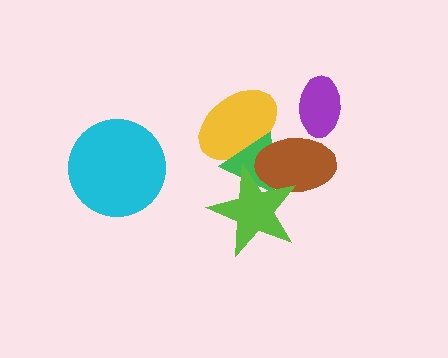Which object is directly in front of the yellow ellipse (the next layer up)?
The green triangle is directly in front of the yellow ellipse.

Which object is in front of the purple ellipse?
The brown ellipse is in front of the purple ellipse.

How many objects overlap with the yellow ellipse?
2 objects overlap with the yellow ellipse.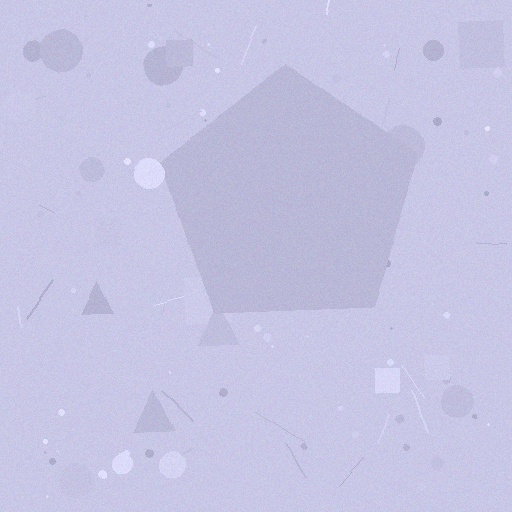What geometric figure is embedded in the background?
A pentagon is embedded in the background.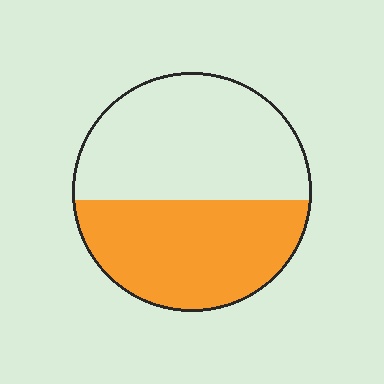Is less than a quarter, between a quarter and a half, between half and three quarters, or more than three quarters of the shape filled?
Between a quarter and a half.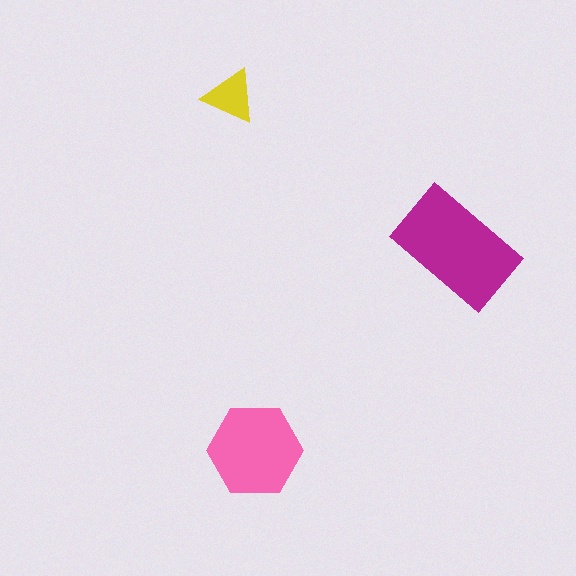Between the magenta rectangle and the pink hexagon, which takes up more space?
The magenta rectangle.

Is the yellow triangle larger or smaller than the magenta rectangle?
Smaller.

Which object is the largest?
The magenta rectangle.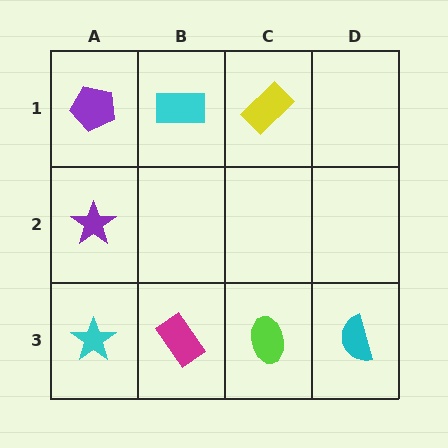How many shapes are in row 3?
4 shapes.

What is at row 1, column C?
A yellow rectangle.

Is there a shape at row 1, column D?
No, that cell is empty.